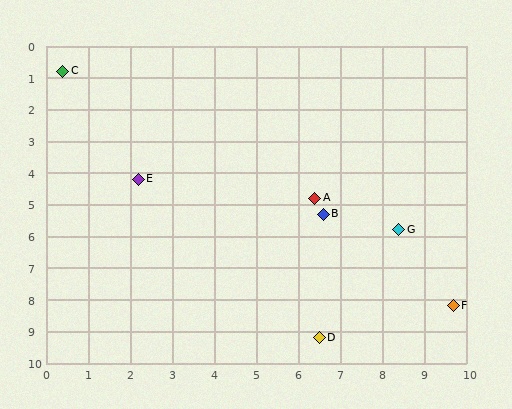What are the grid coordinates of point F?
Point F is at approximately (9.7, 8.2).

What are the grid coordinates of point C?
Point C is at approximately (0.4, 0.8).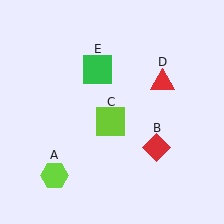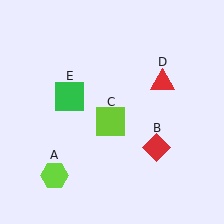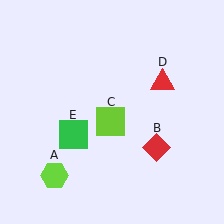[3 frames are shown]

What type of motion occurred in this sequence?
The green square (object E) rotated counterclockwise around the center of the scene.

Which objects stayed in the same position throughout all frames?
Lime hexagon (object A) and red diamond (object B) and lime square (object C) and red triangle (object D) remained stationary.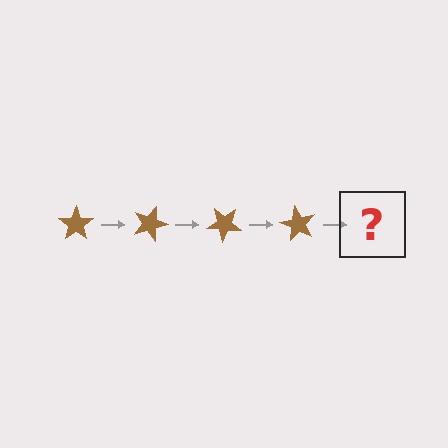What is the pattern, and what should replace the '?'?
The pattern is that the star rotates 20 degrees each step. The '?' should be a brown star rotated 80 degrees.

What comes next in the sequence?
The next element should be a brown star rotated 80 degrees.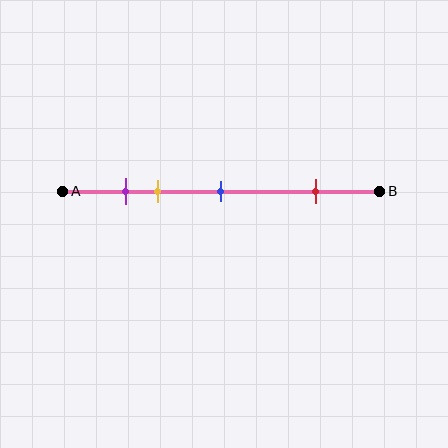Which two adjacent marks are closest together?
The purple and yellow marks are the closest adjacent pair.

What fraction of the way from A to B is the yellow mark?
The yellow mark is approximately 30% (0.3) of the way from A to B.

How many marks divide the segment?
There are 4 marks dividing the segment.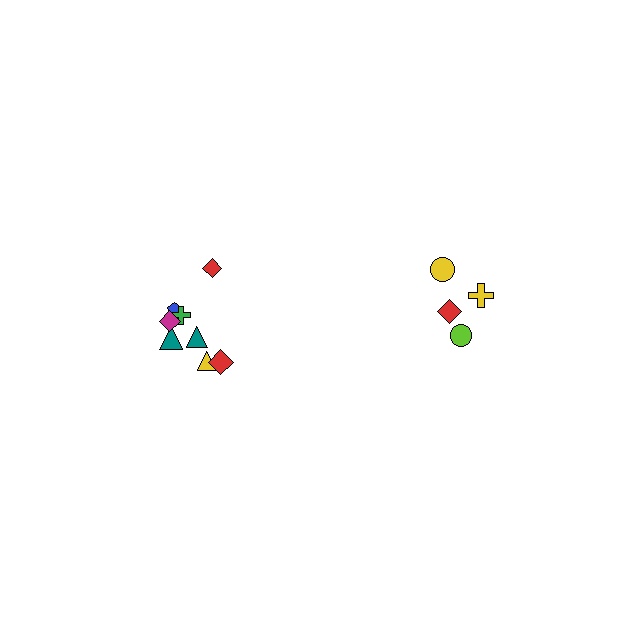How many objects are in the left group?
There are 8 objects.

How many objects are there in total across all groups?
There are 12 objects.